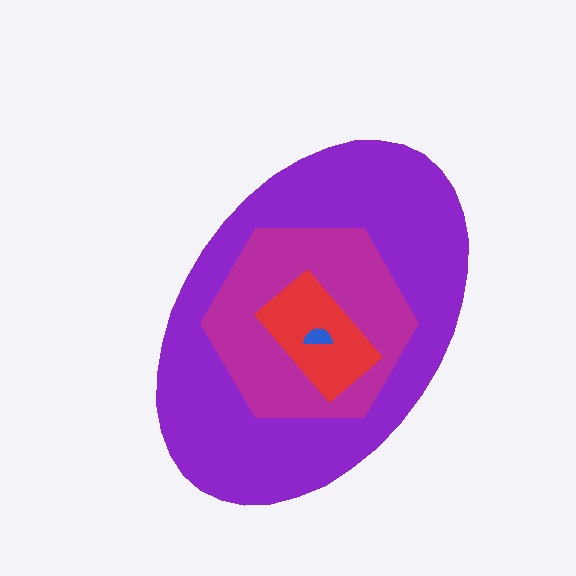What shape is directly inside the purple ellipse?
The magenta hexagon.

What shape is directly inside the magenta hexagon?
The red rectangle.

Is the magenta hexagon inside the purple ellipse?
Yes.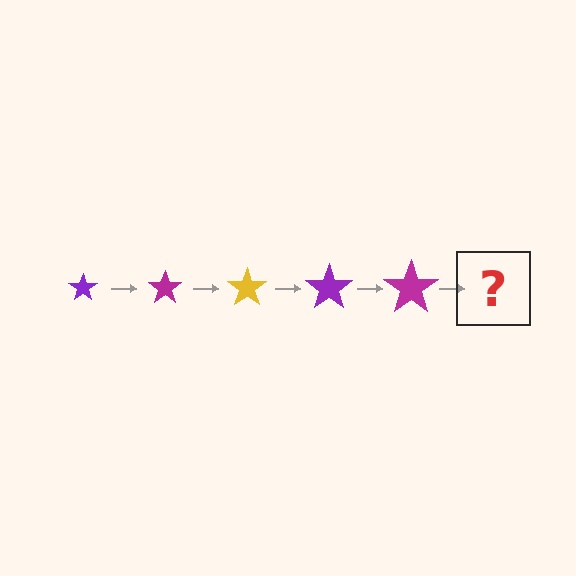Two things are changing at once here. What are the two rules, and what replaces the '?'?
The two rules are that the star grows larger each step and the color cycles through purple, magenta, and yellow. The '?' should be a yellow star, larger than the previous one.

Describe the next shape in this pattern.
It should be a yellow star, larger than the previous one.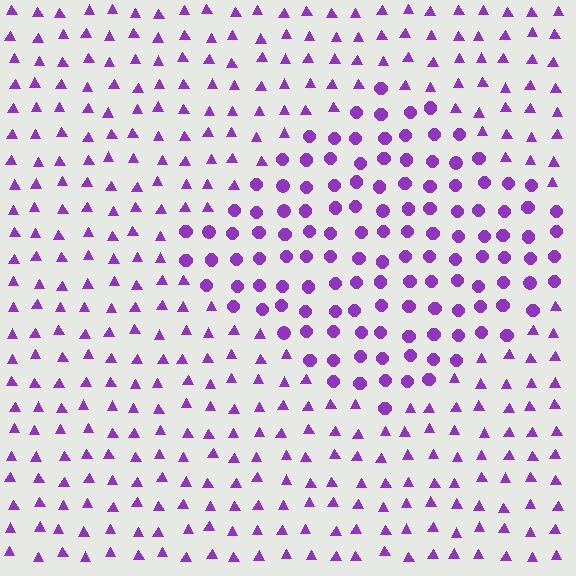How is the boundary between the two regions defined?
The boundary is defined by a change in element shape: circles inside vs. triangles outside. All elements share the same color and spacing.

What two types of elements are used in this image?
The image uses circles inside the diamond region and triangles outside it.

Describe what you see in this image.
The image is filled with small purple elements arranged in a uniform grid. A diamond-shaped region contains circles, while the surrounding area contains triangles. The boundary is defined purely by the change in element shape.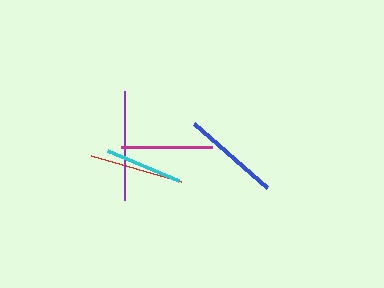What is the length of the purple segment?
The purple segment is approximately 109 pixels long.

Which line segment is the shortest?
The cyan line is the shortest at approximately 77 pixels.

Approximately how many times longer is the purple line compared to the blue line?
The purple line is approximately 1.1 times the length of the blue line.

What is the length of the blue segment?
The blue segment is approximately 98 pixels long.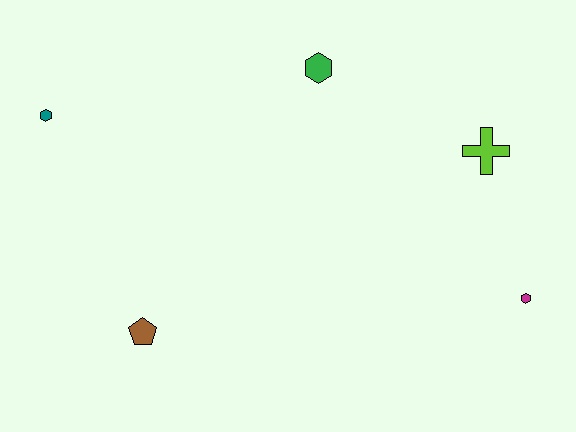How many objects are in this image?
There are 5 objects.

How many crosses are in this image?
There is 1 cross.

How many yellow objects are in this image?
There are no yellow objects.